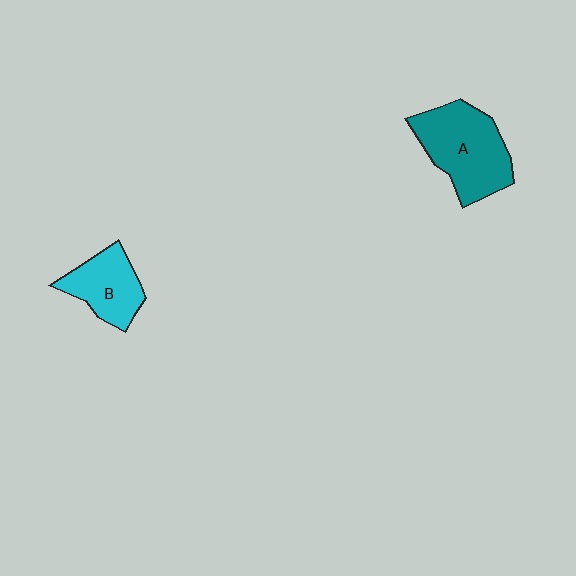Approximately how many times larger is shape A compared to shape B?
Approximately 1.6 times.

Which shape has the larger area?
Shape A (teal).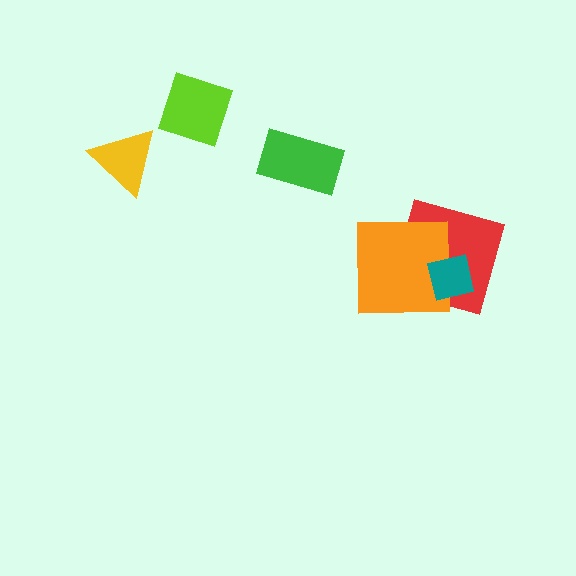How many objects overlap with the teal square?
2 objects overlap with the teal square.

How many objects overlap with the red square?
2 objects overlap with the red square.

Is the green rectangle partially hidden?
No, no other shape covers it.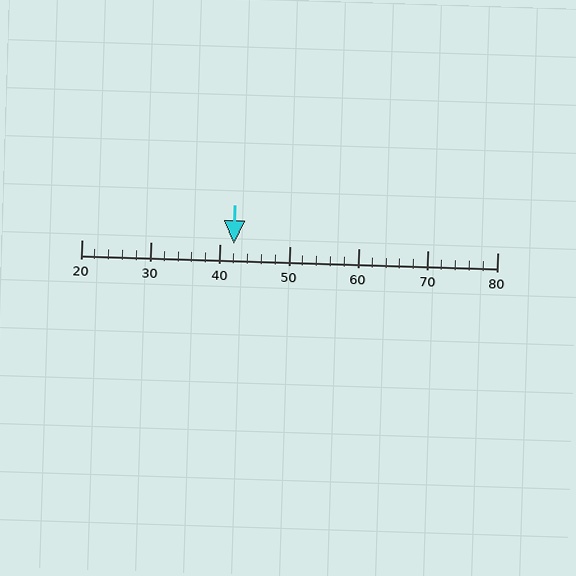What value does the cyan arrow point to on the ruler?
The cyan arrow points to approximately 42.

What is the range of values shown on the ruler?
The ruler shows values from 20 to 80.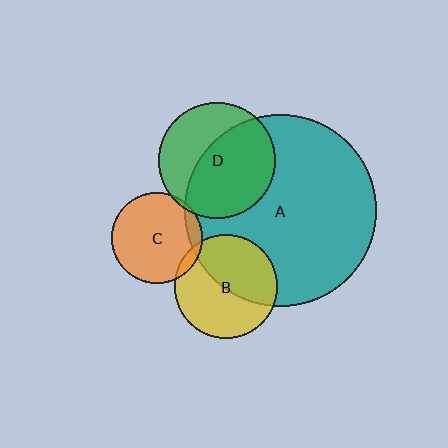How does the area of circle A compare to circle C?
Approximately 4.5 times.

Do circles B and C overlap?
Yes.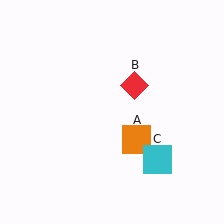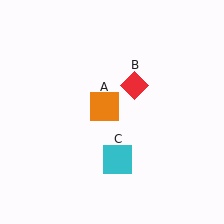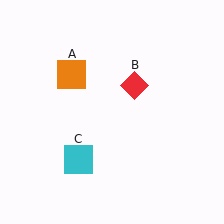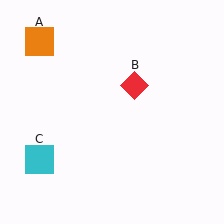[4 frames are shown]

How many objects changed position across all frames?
2 objects changed position: orange square (object A), cyan square (object C).